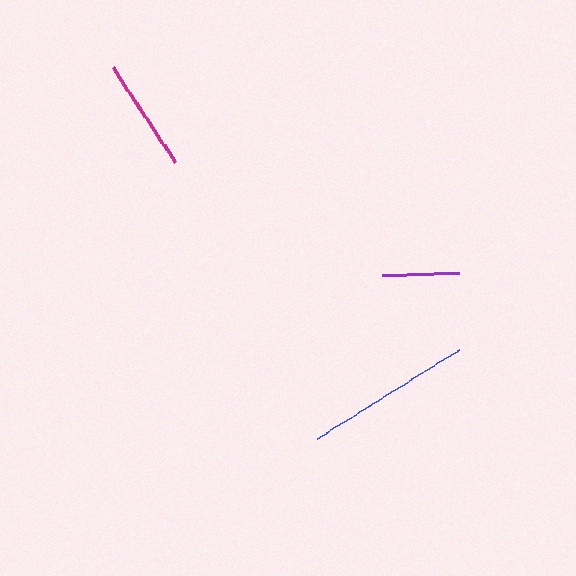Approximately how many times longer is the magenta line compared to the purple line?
The magenta line is approximately 1.5 times the length of the purple line.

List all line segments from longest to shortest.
From longest to shortest: blue, magenta, purple.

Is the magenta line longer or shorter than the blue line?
The blue line is longer than the magenta line.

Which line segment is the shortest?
The purple line is the shortest at approximately 77 pixels.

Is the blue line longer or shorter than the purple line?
The blue line is longer than the purple line.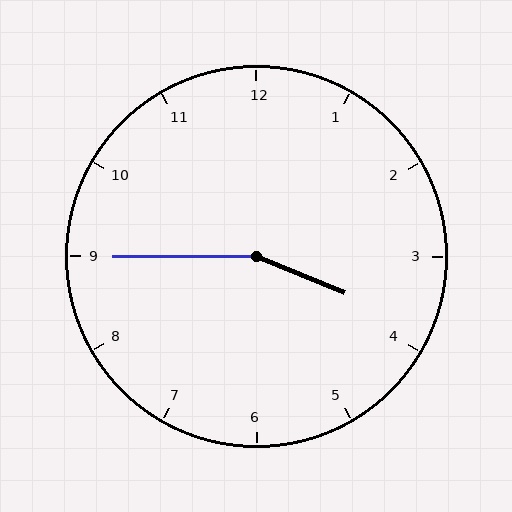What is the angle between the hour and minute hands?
Approximately 158 degrees.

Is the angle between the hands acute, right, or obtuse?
It is obtuse.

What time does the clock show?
3:45.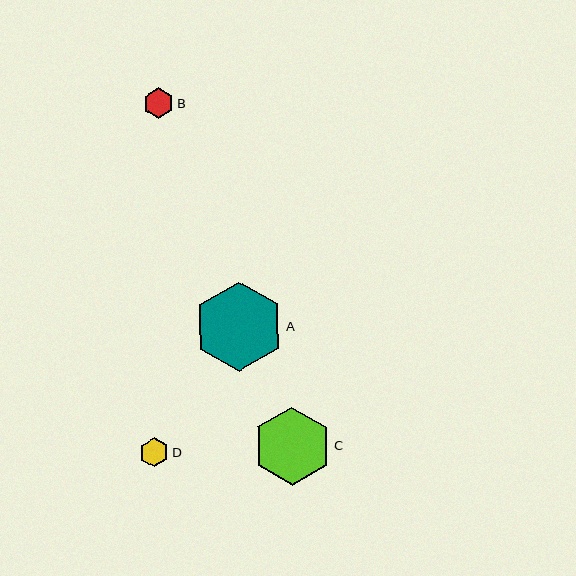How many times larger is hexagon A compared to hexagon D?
Hexagon A is approximately 3.1 times the size of hexagon D.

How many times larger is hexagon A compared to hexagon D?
Hexagon A is approximately 3.1 times the size of hexagon D.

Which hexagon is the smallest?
Hexagon D is the smallest with a size of approximately 29 pixels.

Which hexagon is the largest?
Hexagon A is the largest with a size of approximately 90 pixels.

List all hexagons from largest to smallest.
From largest to smallest: A, C, B, D.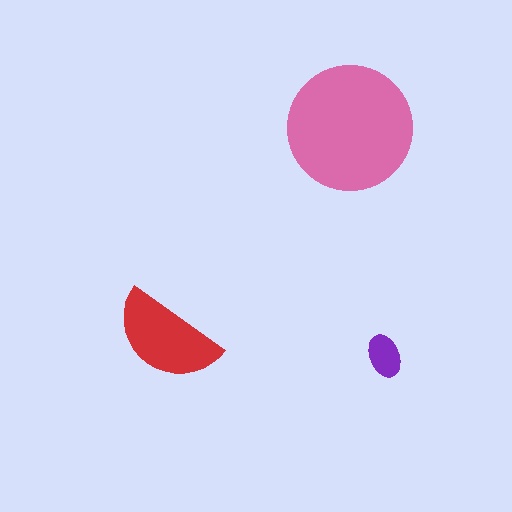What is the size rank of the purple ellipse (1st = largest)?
3rd.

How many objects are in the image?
There are 3 objects in the image.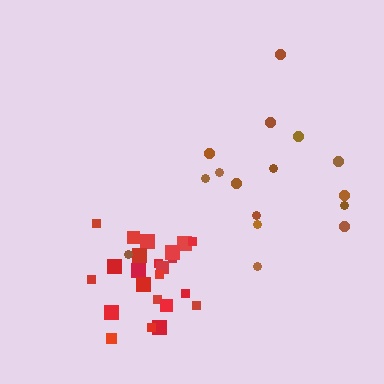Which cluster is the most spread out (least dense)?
Brown.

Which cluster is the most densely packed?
Red.